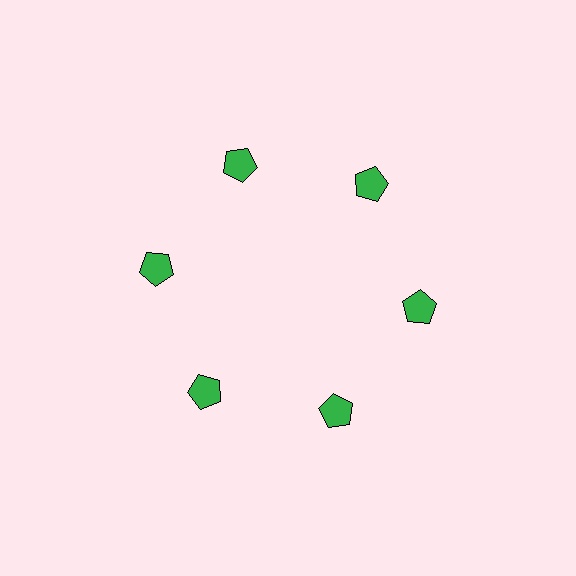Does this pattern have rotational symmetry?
Yes, this pattern has 6-fold rotational symmetry. It looks the same after rotating 60 degrees around the center.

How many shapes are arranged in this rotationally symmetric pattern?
There are 6 shapes, arranged in 6 groups of 1.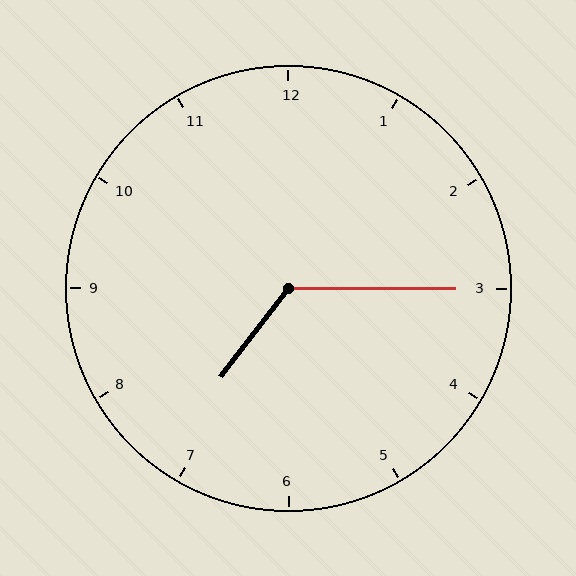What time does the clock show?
7:15.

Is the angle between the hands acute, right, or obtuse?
It is obtuse.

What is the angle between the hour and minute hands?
Approximately 128 degrees.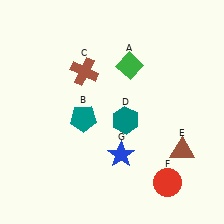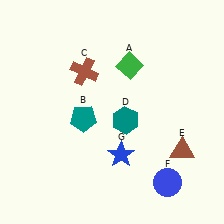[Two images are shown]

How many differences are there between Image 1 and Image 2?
There is 1 difference between the two images.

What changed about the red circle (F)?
In Image 1, F is red. In Image 2, it changed to blue.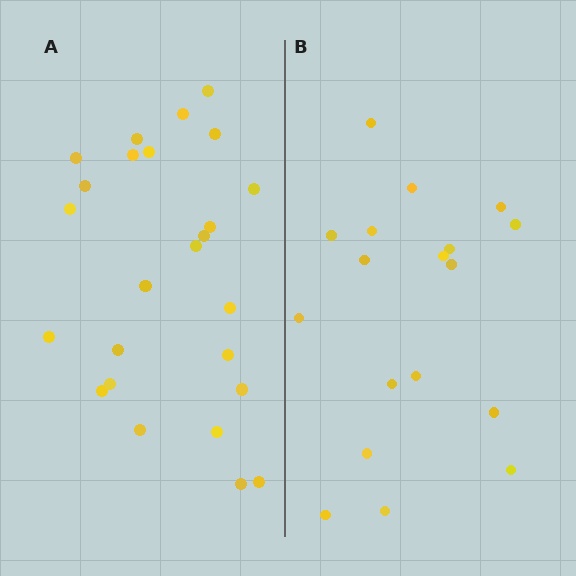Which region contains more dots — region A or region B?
Region A (the left region) has more dots.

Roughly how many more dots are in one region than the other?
Region A has roughly 8 or so more dots than region B.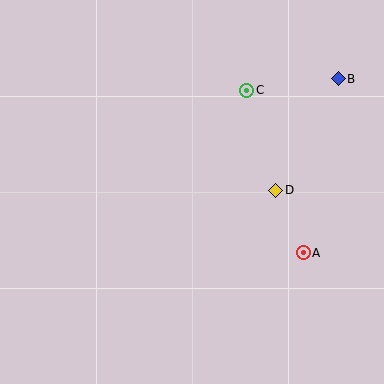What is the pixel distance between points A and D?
The distance between A and D is 68 pixels.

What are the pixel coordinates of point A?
Point A is at (303, 253).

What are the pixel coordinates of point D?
Point D is at (276, 190).